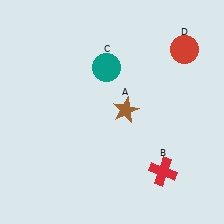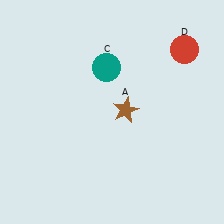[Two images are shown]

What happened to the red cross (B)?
The red cross (B) was removed in Image 2. It was in the bottom-right area of Image 1.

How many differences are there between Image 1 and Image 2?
There is 1 difference between the two images.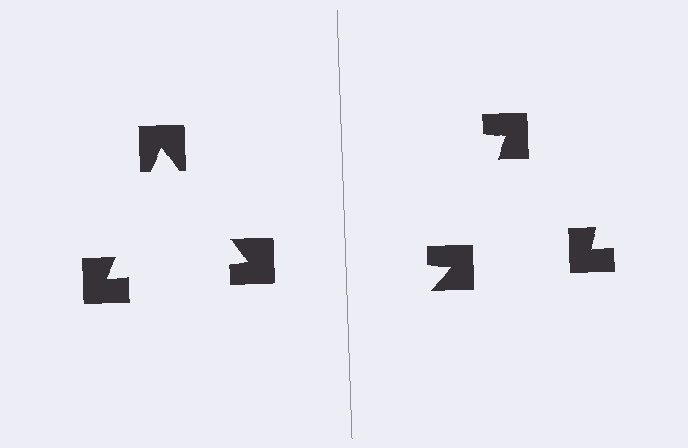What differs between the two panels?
The notched squares are positioned identically on both sides; only the wedge orientations differ. On the left they align to a triangle; on the right they are misaligned.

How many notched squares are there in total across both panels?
6 — 3 on each side.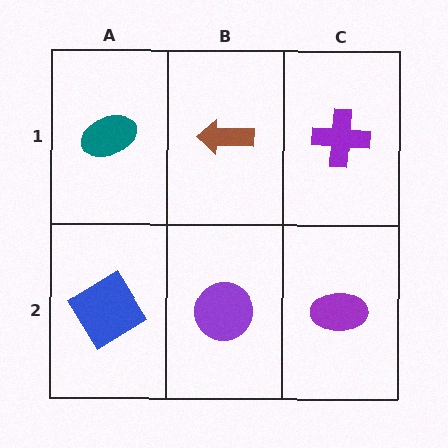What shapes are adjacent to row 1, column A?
A blue diamond (row 2, column A), a brown arrow (row 1, column B).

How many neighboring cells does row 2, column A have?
2.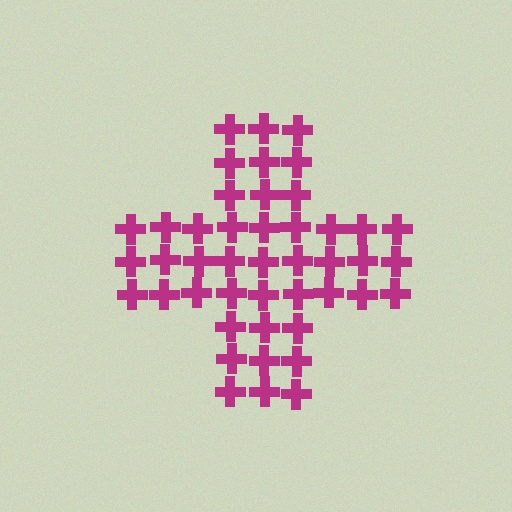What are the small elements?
The small elements are crosses.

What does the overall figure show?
The overall figure shows a cross.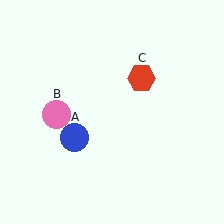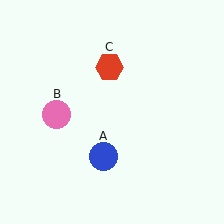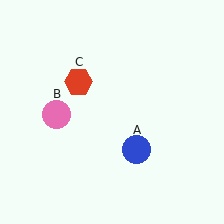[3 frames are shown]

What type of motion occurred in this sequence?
The blue circle (object A), red hexagon (object C) rotated counterclockwise around the center of the scene.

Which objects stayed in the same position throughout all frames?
Pink circle (object B) remained stationary.